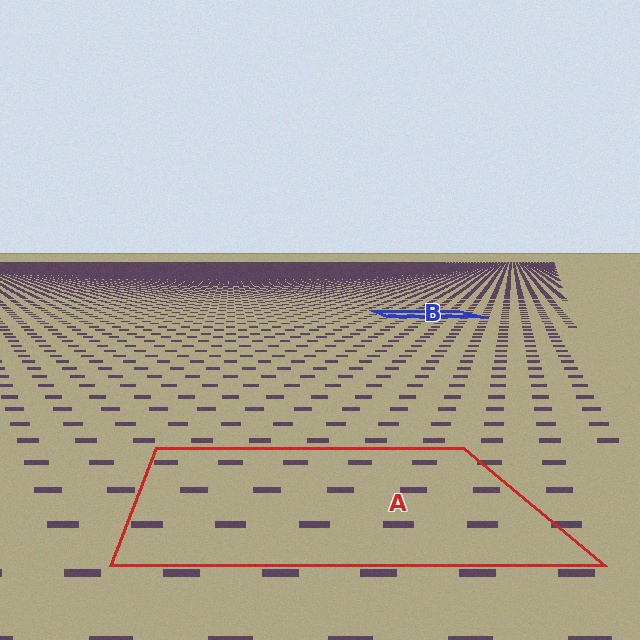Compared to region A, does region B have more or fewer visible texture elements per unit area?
Region B has more texture elements per unit area — they are packed more densely because it is farther away.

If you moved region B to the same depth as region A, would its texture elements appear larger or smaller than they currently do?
They would appear larger. At a closer depth, the same texture elements are projected at a bigger on-screen size.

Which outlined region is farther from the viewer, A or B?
Region B is farther from the viewer — the texture elements inside it appear smaller and more densely packed.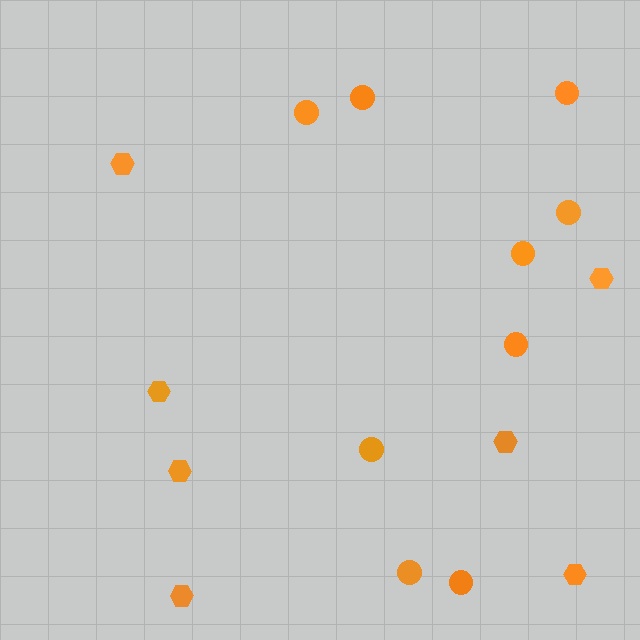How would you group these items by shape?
There are 2 groups: one group of circles (9) and one group of hexagons (7).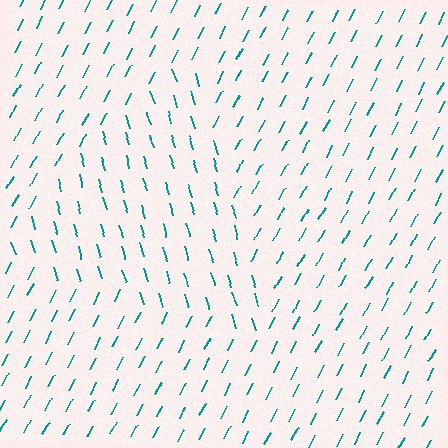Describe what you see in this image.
The image is filled with small teal line segments. A triangle region in the image has lines oriented differently from the surrounding lines, creating a visible texture boundary.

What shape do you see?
I see a triangle.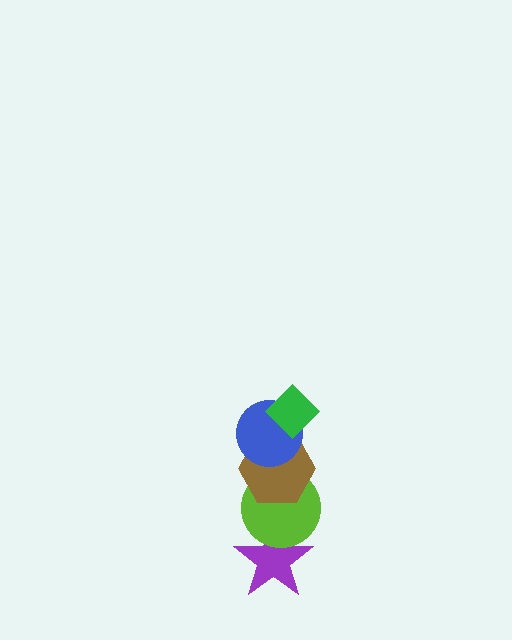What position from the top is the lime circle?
The lime circle is 4th from the top.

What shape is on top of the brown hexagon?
The blue circle is on top of the brown hexagon.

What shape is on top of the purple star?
The lime circle is on top of the purple star.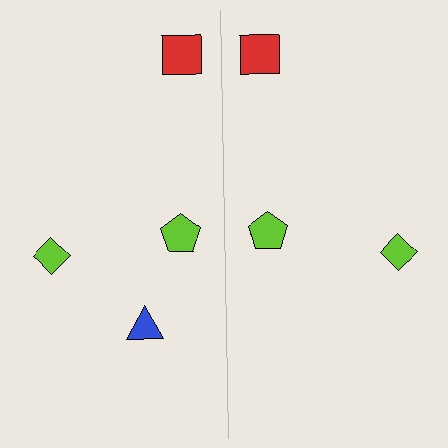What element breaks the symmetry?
A blue triangle is missing from the right side.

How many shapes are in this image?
There are 7 shapes in this image.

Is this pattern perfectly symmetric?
No, the pattern is not perfectly symmetric. A blue triangle is missing from the right side.